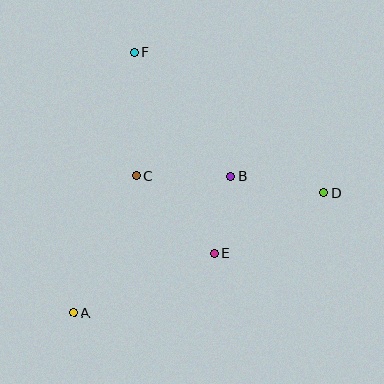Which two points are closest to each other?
Points B and E are closest to each other.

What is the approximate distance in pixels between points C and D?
The distance between C and D is approximately 188 pixels.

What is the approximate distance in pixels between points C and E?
The distance between C and E is approximately 110 pixels.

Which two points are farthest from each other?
Points A and D are farthest from each other.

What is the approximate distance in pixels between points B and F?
The distance between B and F is approximately 156 pixels.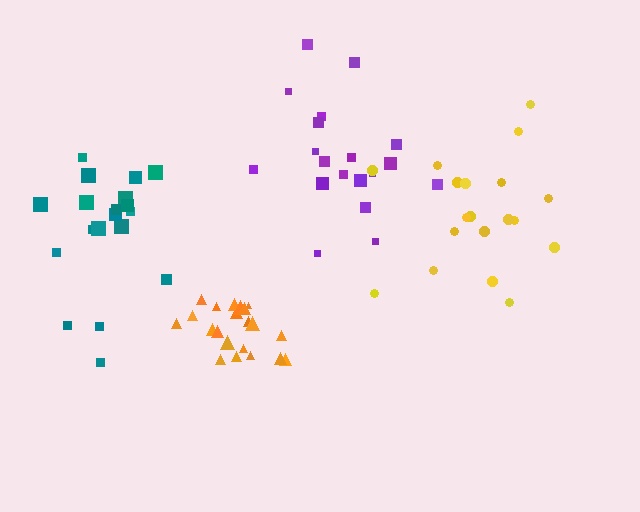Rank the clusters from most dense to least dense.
orange, teal, purple, yellow.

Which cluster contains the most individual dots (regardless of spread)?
Orange (21).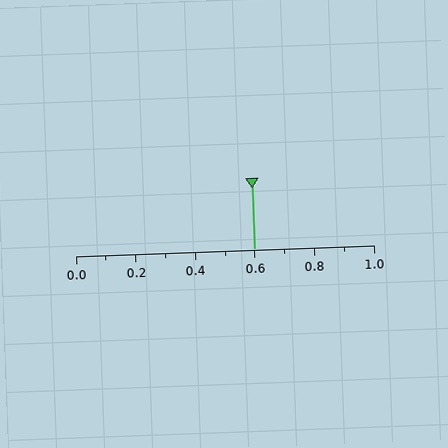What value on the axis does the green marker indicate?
The marker indicates approximately 0.6.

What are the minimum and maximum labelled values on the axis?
The axis runs from 0.0 to 1.0.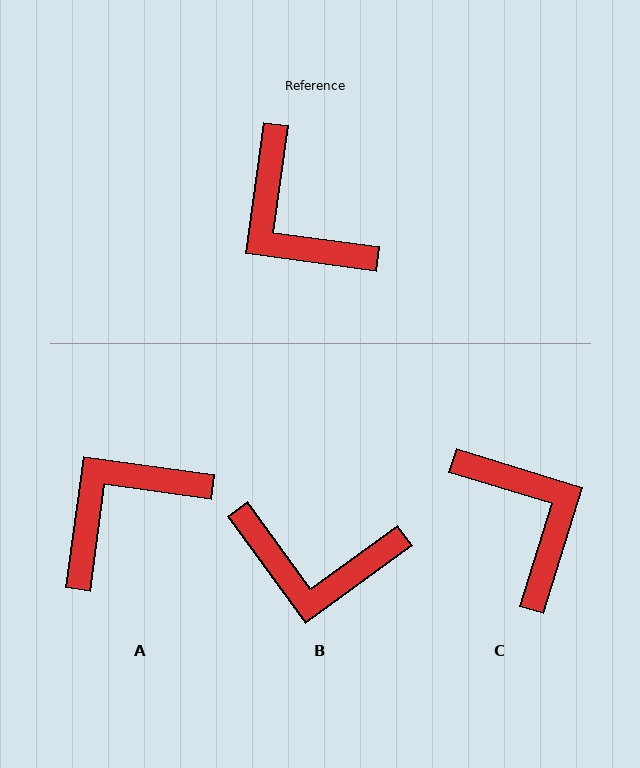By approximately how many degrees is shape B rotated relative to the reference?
Approximately 44 degrees counter-clockwise.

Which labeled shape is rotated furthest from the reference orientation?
C, about 171 degrees away.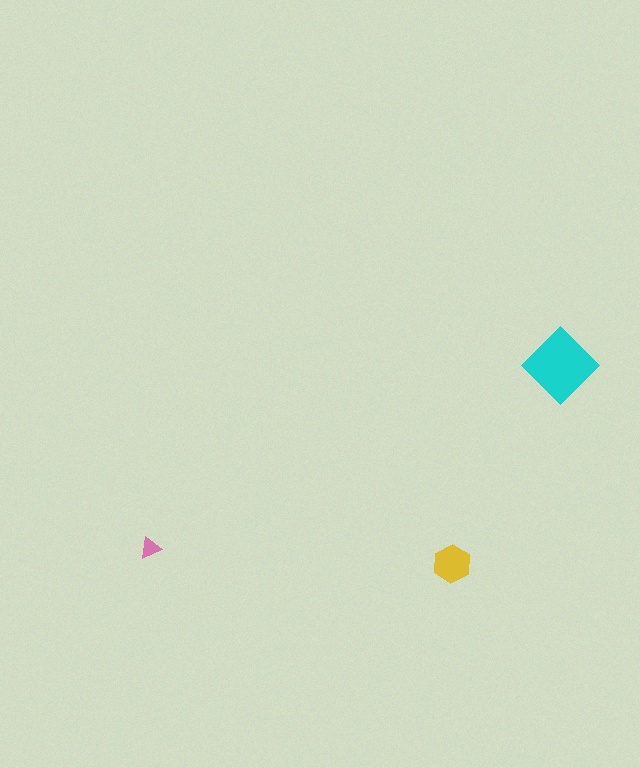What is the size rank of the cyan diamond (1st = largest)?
1st.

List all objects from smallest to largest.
The pink triangle, the yellow hexagon, the cyan diamond.